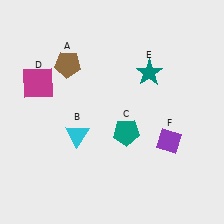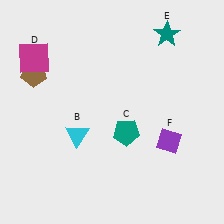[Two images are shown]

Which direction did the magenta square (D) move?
The magenta square (D) moved up.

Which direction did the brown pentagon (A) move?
The brown pentagon (A) moved left.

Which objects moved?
The objects that moved are: the brown pentagon (A), the magenta square (D), the teal star (E).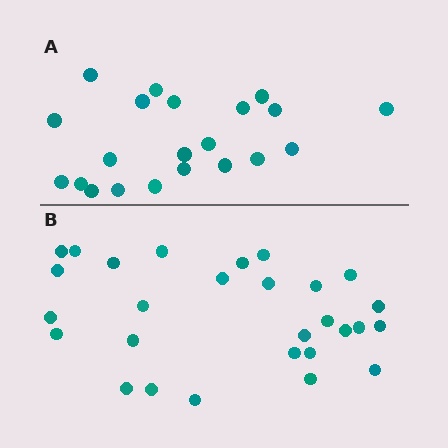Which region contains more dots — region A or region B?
Region B (the bottom region) has more dots.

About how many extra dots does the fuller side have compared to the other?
Region B has roughly 8 or so more dots than region A.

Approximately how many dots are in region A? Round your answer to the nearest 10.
About 20 dots. (The exact count is 21, which rounds to 20.)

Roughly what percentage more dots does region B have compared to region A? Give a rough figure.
About 35% more.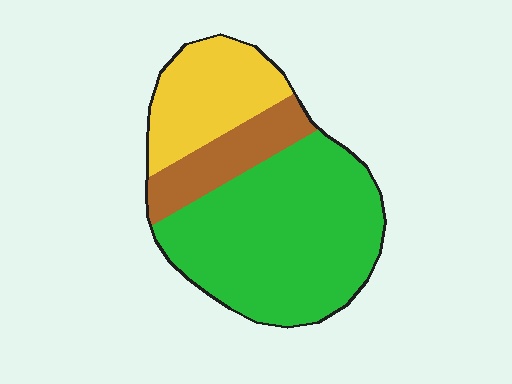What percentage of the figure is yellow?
Yellow takes up about one quarter (1/4) of the figure.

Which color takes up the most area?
Green, at roughly 60%.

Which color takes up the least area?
Brown, at roughly 15%.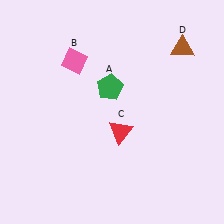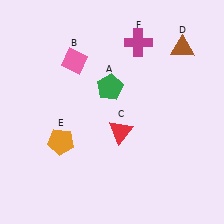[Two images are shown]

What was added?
An orange pentagon (E), a magenta cross (F) were added in Image 2.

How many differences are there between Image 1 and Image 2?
There are 2 differences between the two images.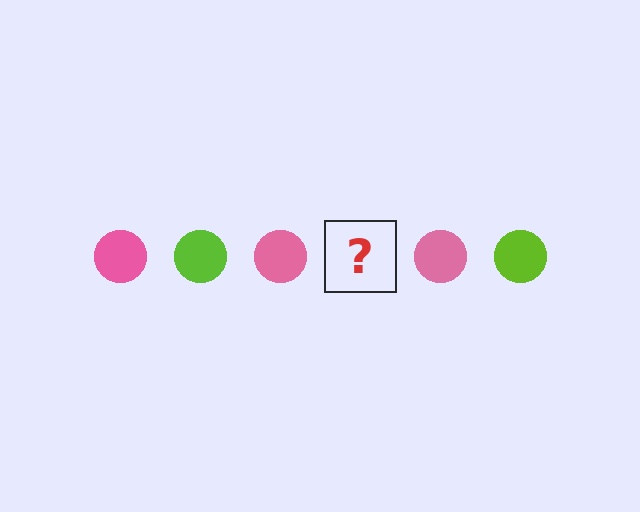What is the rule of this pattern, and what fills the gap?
The rule is that the pattern cycles through pink, lime circles. The gap should be filled with a lime circle.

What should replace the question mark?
The question mark should be replaced with a lime circle.